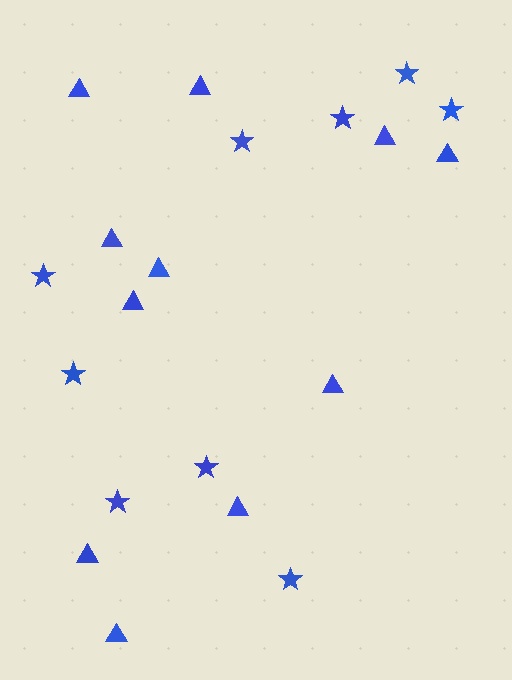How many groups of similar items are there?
There are 2 groups: one group of stars (9) and one group of triangles (11).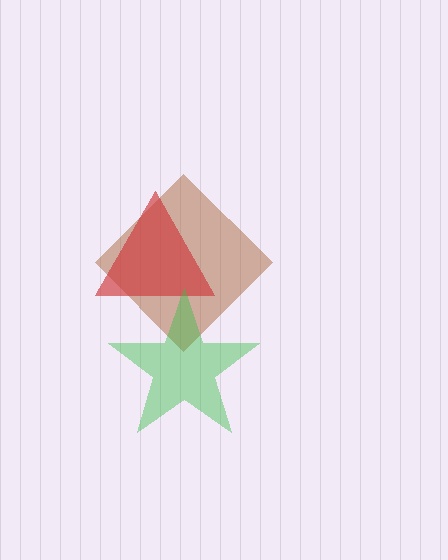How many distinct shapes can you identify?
There are 3 distinct shapes: a brown diamond, a red triangle, a green star.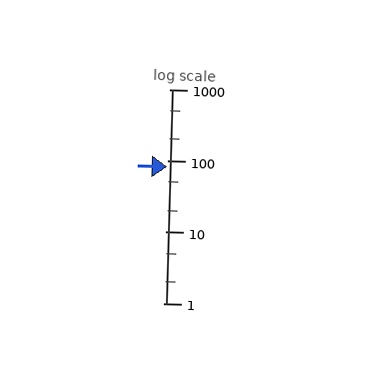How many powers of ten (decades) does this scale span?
The scale spans 3 decades, from 1 to 1000.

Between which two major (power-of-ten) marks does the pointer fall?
The pointer is between 10 and 100.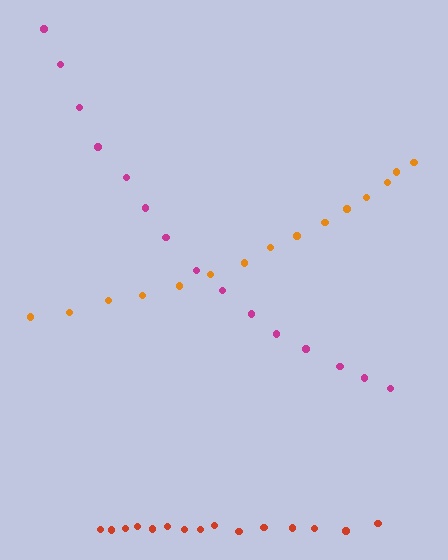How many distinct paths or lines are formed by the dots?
There are 3 distinct paths.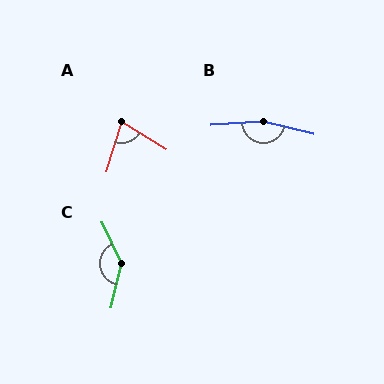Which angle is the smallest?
A, at approximately 76 degrees.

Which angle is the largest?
B, at approximately 163 degrees.